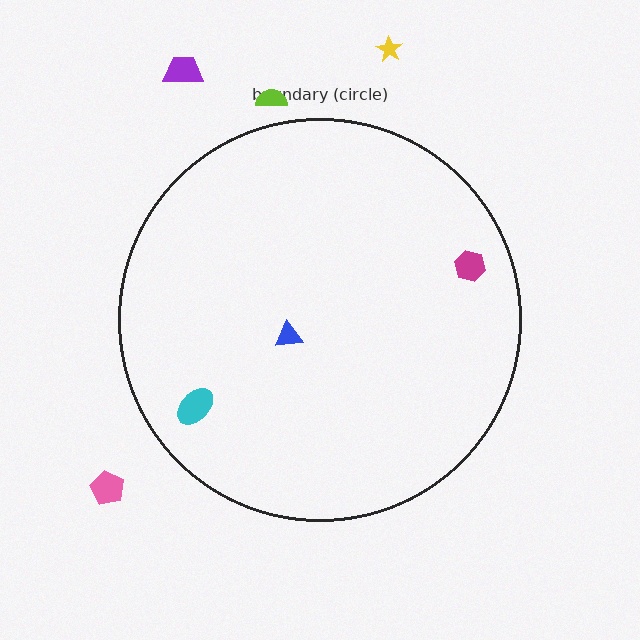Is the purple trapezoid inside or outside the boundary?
Outside.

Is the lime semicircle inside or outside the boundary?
Outside.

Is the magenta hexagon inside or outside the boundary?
Inside.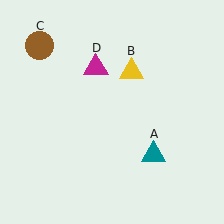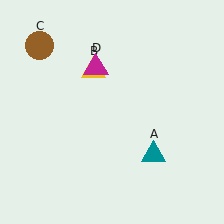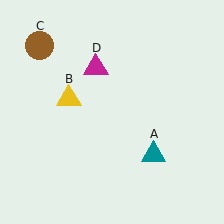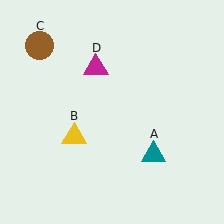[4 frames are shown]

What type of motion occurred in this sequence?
The yellow triangle (object B) rotated counterclockwise around the center of the scene.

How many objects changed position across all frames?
1 object changed position: yellow triangle (object B).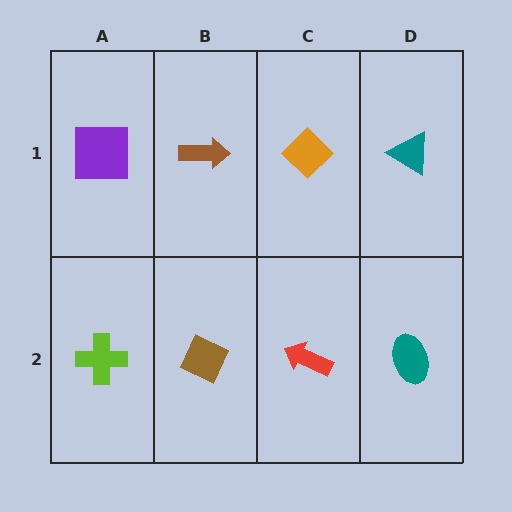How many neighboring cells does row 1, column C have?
3.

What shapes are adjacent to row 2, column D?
A teal triangle (row 1, column D), a red arrow (row 2, column C).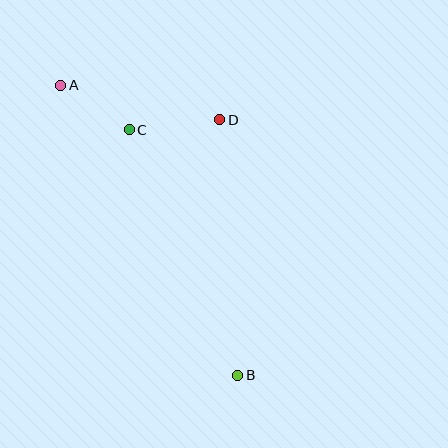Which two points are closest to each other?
Points A and C are closest to each other.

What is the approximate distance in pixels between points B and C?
The distance between B and C is approximately 269 pixels.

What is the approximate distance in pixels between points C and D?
The distance between C and D is approximately 91 pixels.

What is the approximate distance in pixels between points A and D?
The distance between A and D is approximately 163 pixels.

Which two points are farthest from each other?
Points A and B are farthest from each other.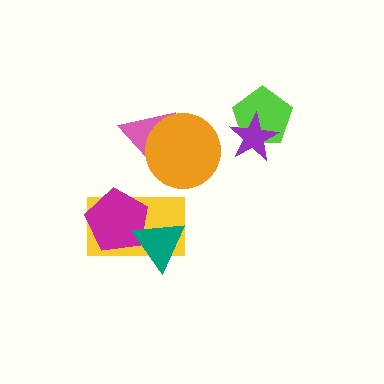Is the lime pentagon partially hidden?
Yes, it is partially covered by another shape.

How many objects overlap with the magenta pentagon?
2 objects overlap with the magenta pentagon.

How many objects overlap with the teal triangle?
2 objects overlap with the teal triangle.